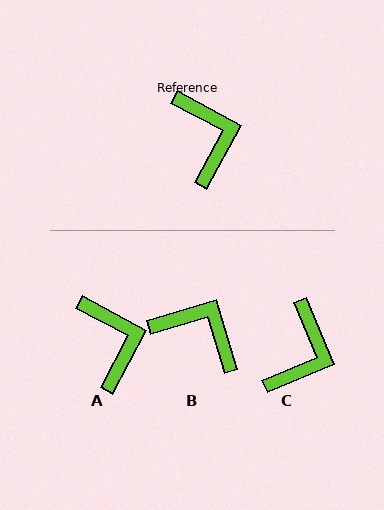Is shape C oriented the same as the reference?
No, it is off by about 39 degrees.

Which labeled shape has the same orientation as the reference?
A.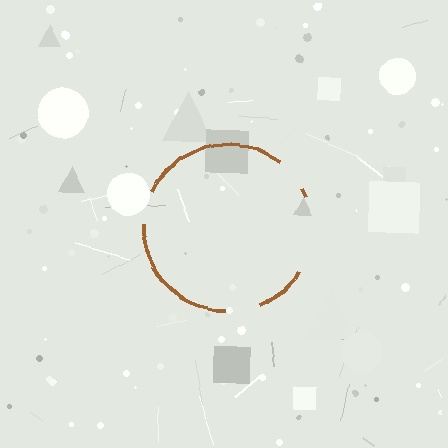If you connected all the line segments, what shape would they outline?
They would outline a circle.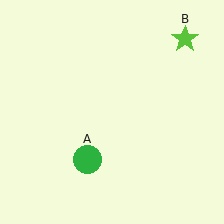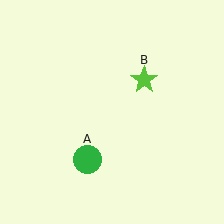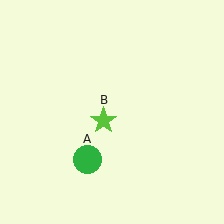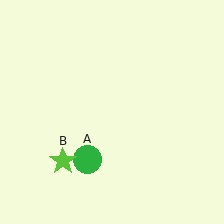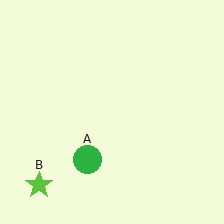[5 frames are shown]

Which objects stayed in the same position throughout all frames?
Green circle (object A) remained stationary.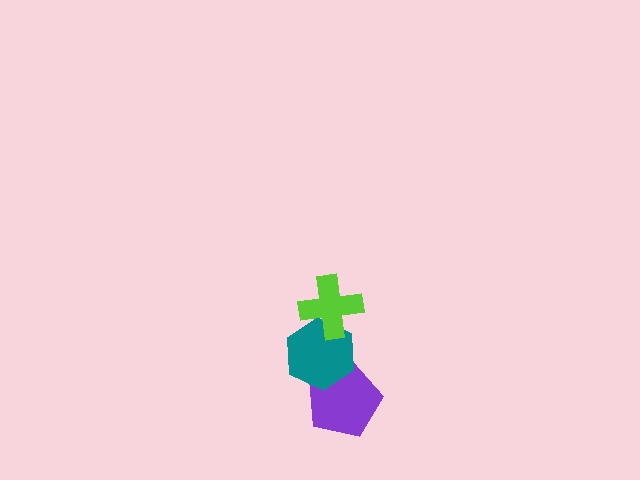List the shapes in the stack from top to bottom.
From top to bottom: the lime cross, the teal hexagon, the purple pentagon.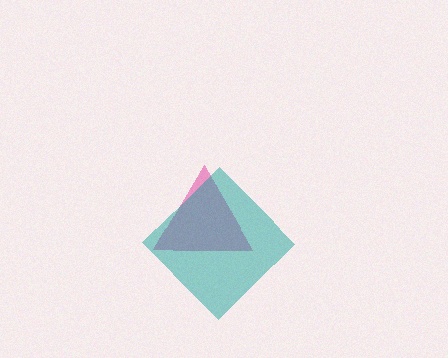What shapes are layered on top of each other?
The layered shapes are: a pink triangle, a teal diamond.